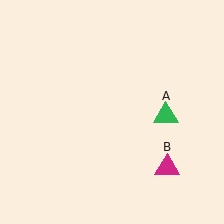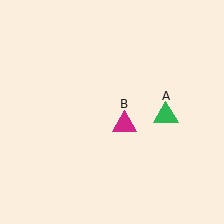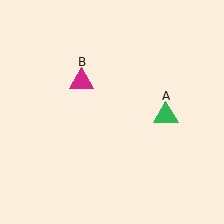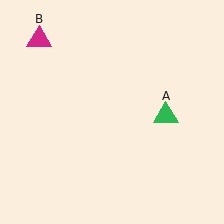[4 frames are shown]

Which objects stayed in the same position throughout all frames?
Green triangle (object A) remained stationary.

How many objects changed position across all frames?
1 object changed position: magenta triangle (object B).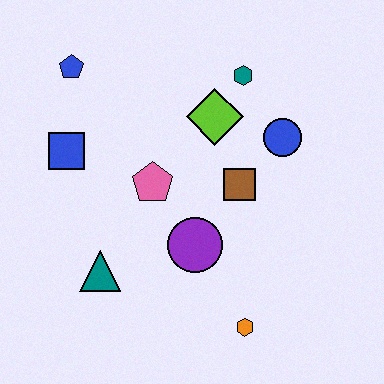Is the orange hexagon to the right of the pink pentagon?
Yes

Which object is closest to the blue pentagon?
The blue square is closest to the blue pentagon.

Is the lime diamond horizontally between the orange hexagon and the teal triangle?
Yes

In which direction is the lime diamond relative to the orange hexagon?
The lime diamond is above the orange hexagon.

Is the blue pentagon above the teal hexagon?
Yes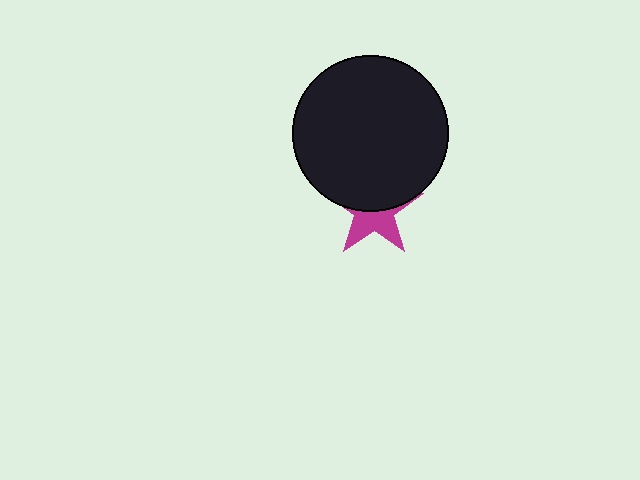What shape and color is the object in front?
The object in front is a black circle.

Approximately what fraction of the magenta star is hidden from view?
Roughly 53% of the magenta star is hidden behind the black circle.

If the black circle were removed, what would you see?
You would see the complete magenta star.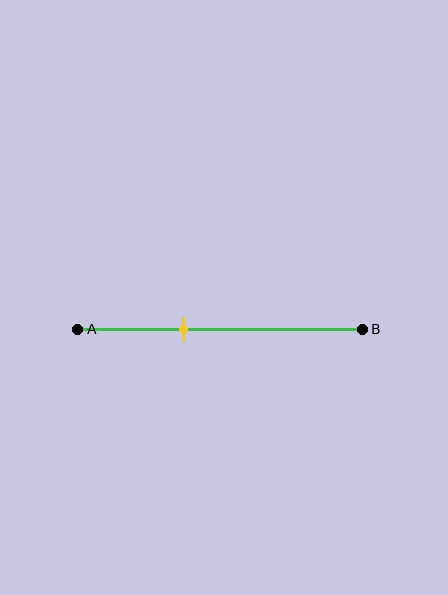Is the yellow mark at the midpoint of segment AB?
No, the mark is at about 35% from A, not at the 50% midpoint.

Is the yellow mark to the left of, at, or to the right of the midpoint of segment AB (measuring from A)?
The yellow mark is to the left of the midpoint of segment AB.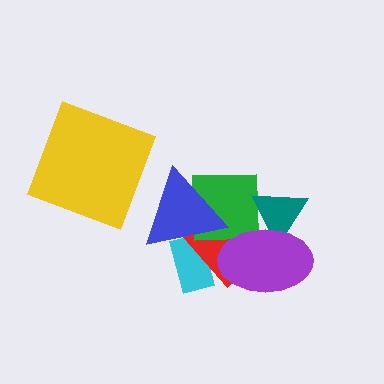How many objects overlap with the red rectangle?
4 objects overlap with the red rectangle.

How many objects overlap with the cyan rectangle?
2 objects overlap with the cyan rectangle.